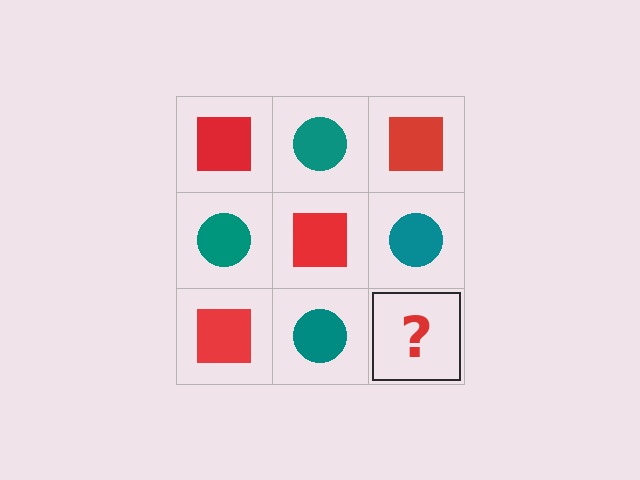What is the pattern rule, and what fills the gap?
The rule is that it alternates red square and teal circle in a checkerboard pattern. The gap should be filled with a red square.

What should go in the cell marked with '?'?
The missing cell should contain a red square.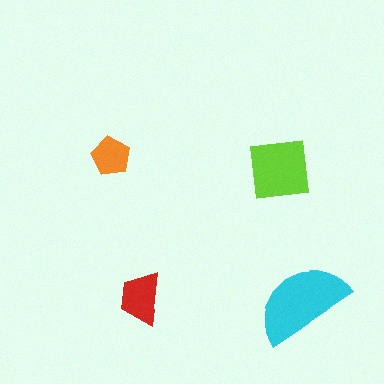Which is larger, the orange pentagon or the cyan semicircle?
The cyan semicircle.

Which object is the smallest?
The orange pentagon.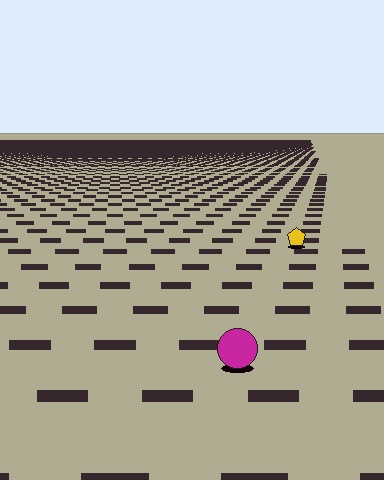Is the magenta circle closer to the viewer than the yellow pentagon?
Yes. The magenta circle is closer — you can tell from the texture gradient: the ground texture is coarser near it.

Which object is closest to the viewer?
The magenta circle is closest. The texture marks near it are larger and more spread out.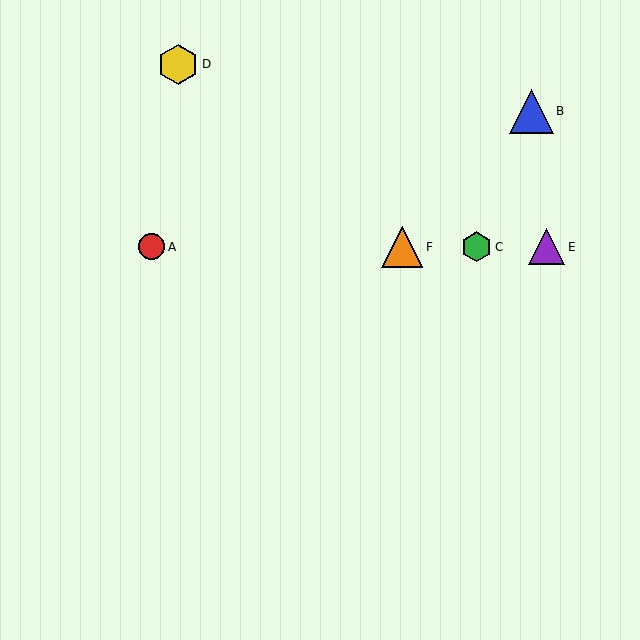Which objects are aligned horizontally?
Objects A, C, E, F are aligned horizontally.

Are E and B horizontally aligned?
No, E is at y≈247 and B is at y≈111.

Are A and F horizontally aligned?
Yes, both are at y≈247.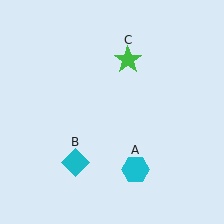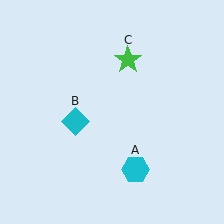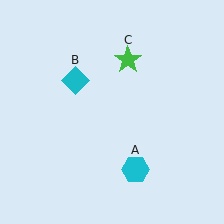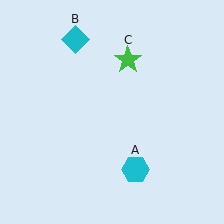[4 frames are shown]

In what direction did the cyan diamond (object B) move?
The cyan diamond (object B) moved up.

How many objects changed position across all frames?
1 object changed position: cyan diamond (object B).